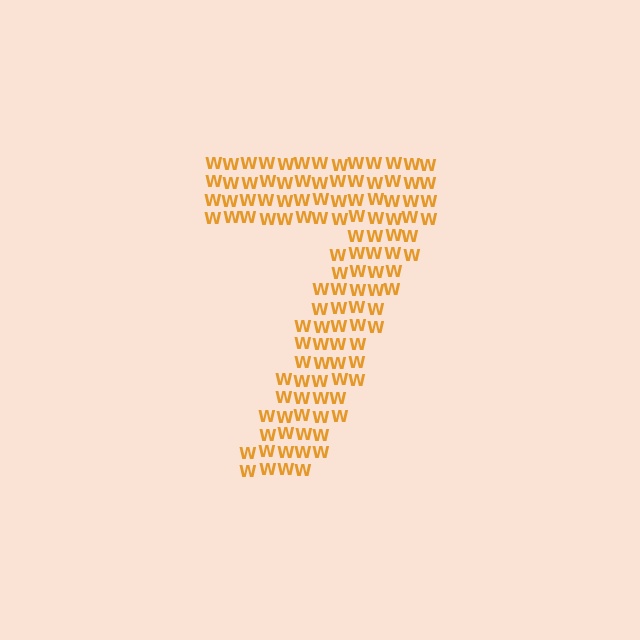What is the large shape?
The large shape is the digit 7.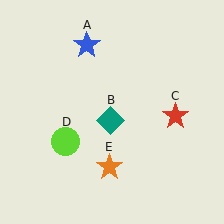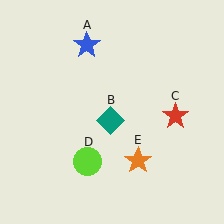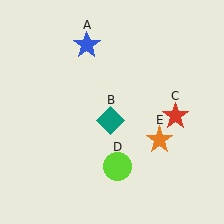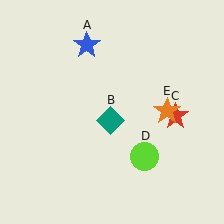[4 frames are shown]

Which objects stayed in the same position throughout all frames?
Blue star (object A) and teal diamond (object B) and red star (object C) remained stationary.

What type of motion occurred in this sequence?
The lime circle (object D), orange star (object E) rotated counterclockwise around the center of the scene.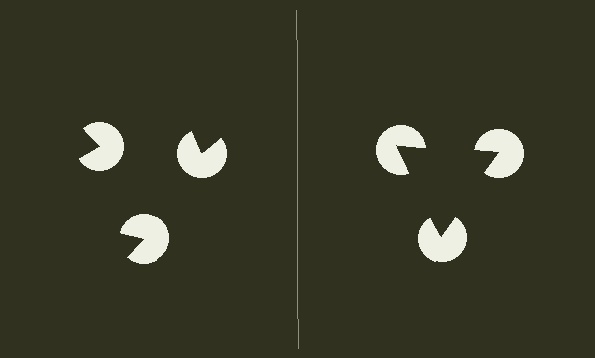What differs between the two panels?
The pac-man discs are positioned identically on both sides; only the wedge orientations differ. On the right they align to a triangle; on the left they are misaligned.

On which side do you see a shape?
An illusory triangle appears on the right side. On the left side the wedge cuts are rotated, so no coherent shape forms.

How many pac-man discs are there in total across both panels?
6 — 3 on each side.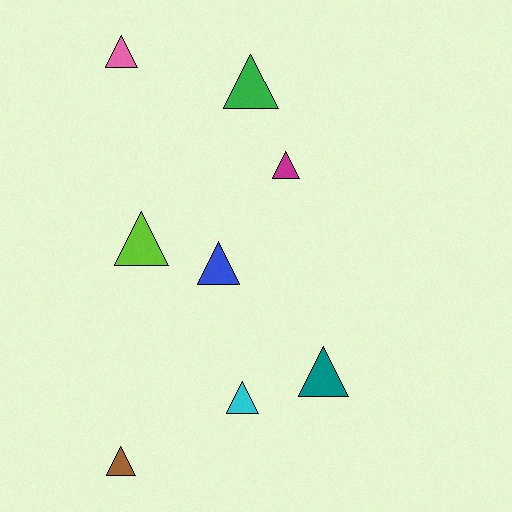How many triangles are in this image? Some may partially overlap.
There are 8 triangles.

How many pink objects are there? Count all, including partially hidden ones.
There is 1 pink object.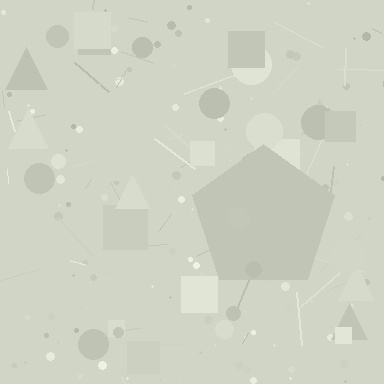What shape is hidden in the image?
A pentagon is hidden in the image.